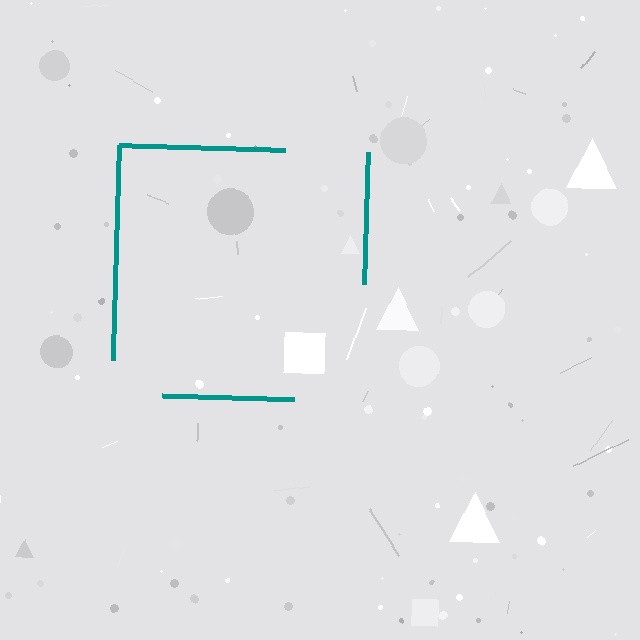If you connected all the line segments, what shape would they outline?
They would outline a square.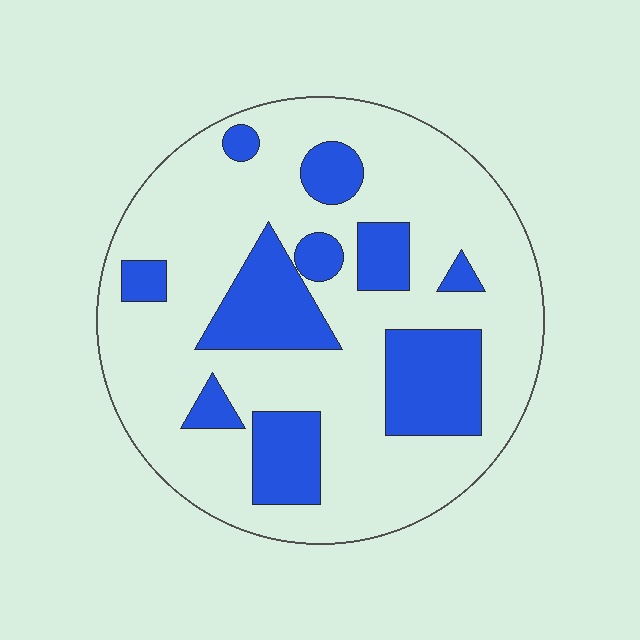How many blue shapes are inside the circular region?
10.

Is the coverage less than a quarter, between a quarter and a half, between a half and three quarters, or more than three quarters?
Between a quarter and a half.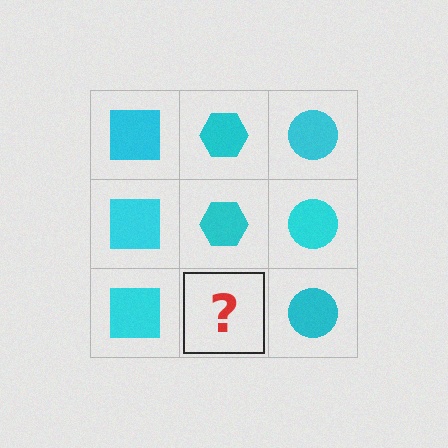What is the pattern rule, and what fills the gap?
The rule is that each column has a consistent shape. The gap should be filled with a cyan hexagon.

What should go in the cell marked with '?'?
The missing cell should contain a cyan hexagon.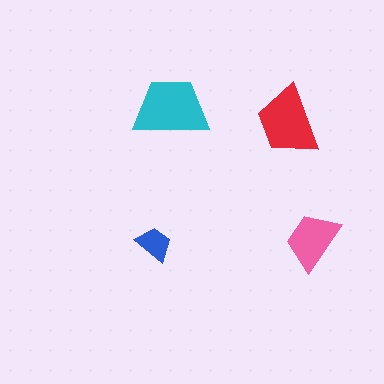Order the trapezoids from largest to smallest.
the cyan one, the red one, the pink one, the blue one.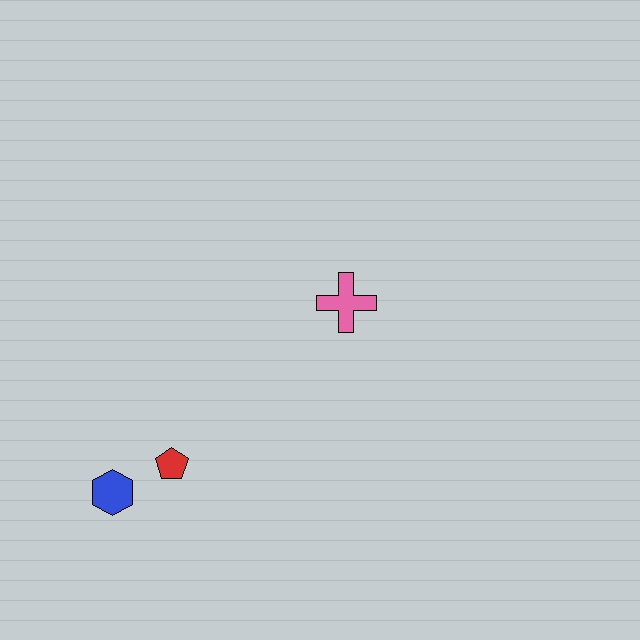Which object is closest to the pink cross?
The red pentagon is closest to the pink cross.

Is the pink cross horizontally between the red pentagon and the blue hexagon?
No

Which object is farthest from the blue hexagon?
The pink cross is farthest from the blue hexagon.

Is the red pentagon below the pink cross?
Yes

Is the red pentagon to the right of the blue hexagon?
Yes